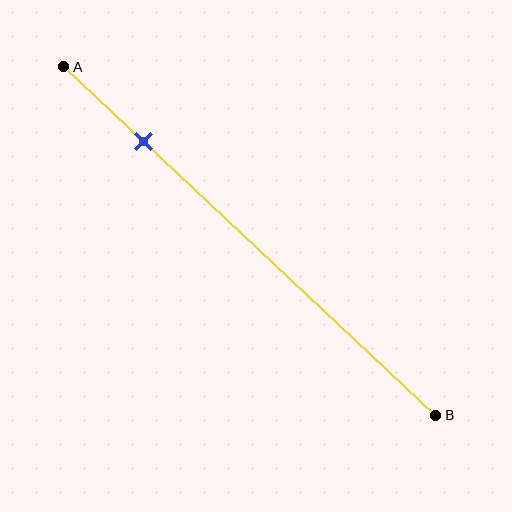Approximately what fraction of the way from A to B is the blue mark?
The blue mark is approximately 20% of the way from A to B.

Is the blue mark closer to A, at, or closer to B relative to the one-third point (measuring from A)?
The blue mark is closer to point A than the one-third point of segment AB.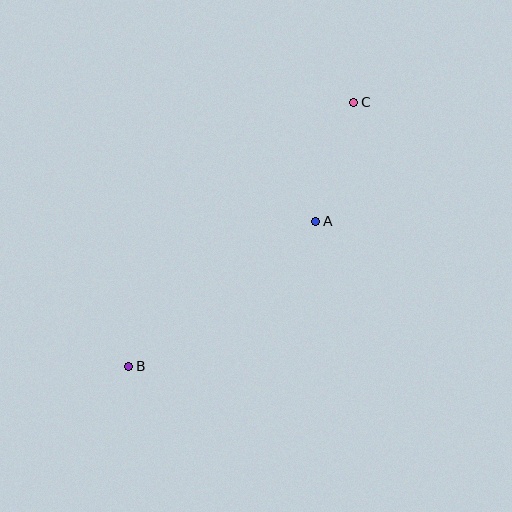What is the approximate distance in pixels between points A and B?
The distance between A and B is approximately 236 pixels.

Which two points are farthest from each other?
Points B and C are farthest from each other.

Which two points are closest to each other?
Points A and C are closest to each other.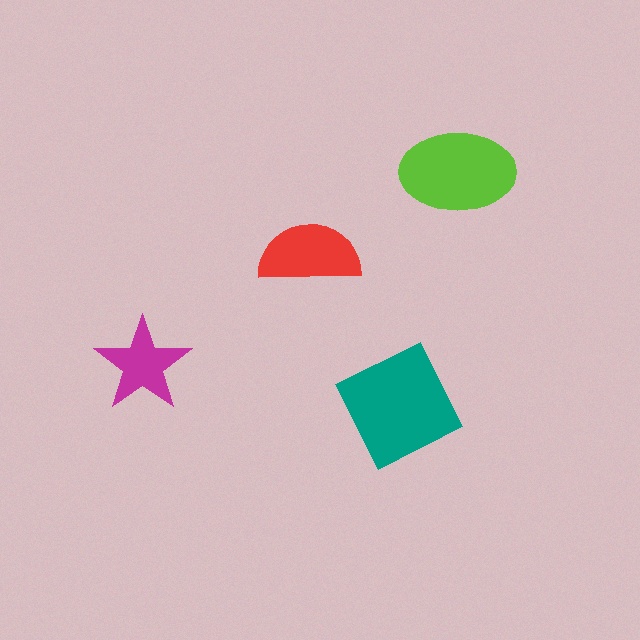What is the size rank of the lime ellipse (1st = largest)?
2nd.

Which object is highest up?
The lime ellipse is topmost.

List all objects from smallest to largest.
The magenta star, the red semicircle, the lime ellipse, the teal square.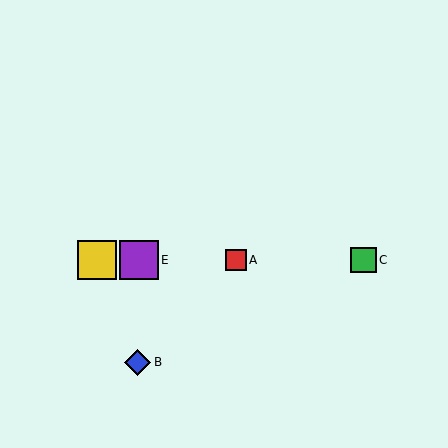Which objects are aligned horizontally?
Objects A, C, D, E are aligned horizontally.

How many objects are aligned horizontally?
4 objects (A, C, D, E) are aligned horizontally.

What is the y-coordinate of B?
Object B is at y≈362.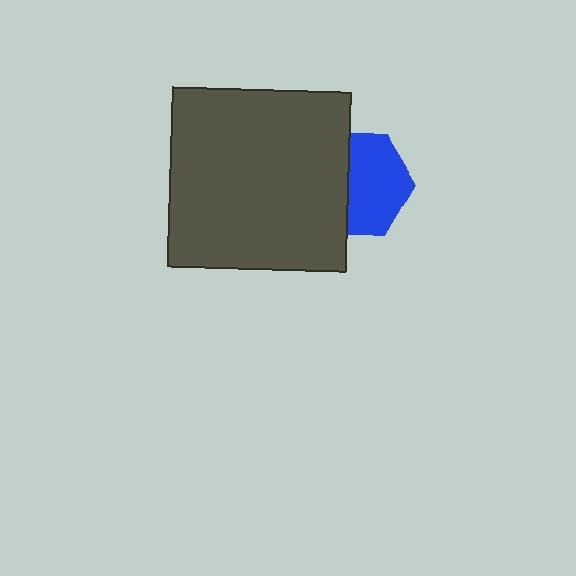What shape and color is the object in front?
The object in front is a dark gray square.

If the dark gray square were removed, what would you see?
You would see the complete blue hexagon.